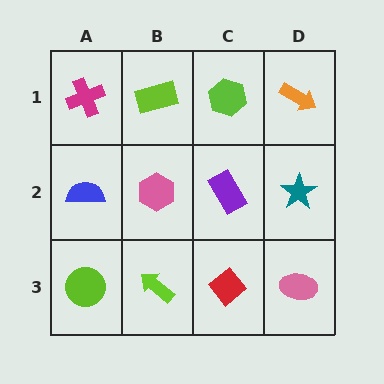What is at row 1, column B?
A lime rectangle.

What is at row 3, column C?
A red diamond.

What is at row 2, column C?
A purple rectangle.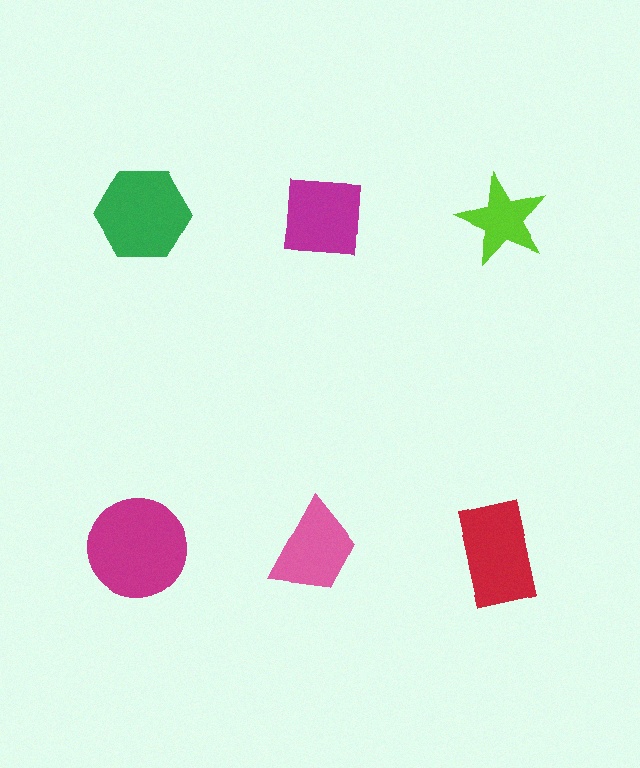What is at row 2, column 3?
A red rectangle.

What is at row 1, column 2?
A magenta square.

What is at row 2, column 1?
A magenta circle.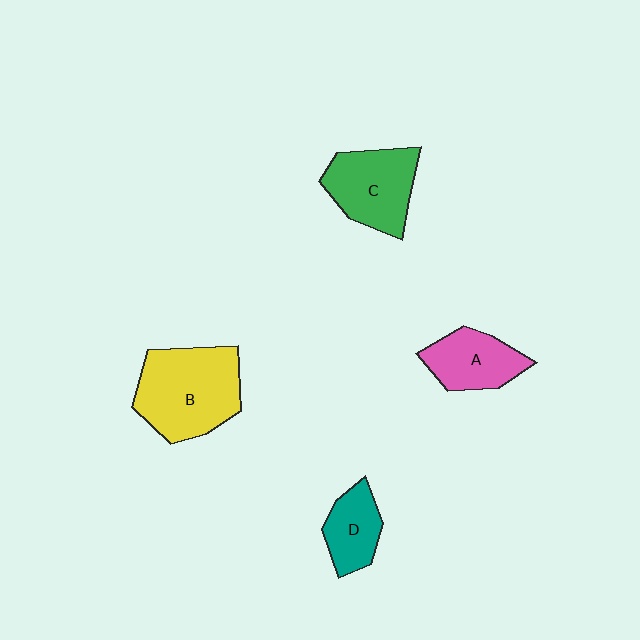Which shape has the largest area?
Shape B (yellow).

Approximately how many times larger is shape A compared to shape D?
Approximately 1.2 times.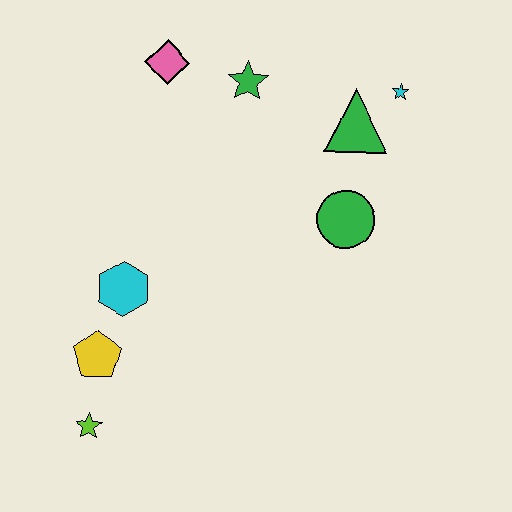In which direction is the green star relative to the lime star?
The green star is above the lime star.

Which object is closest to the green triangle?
The cyan star is closest to the green triangle.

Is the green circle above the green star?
No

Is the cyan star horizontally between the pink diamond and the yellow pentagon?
No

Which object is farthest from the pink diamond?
The lime star is farthest from the pink diamond.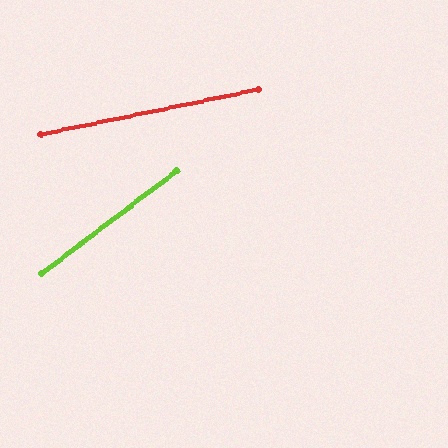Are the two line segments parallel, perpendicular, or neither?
Neither parallel nor perpendicular — they differ by about 25°.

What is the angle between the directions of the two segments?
Approximately 25 degrees.